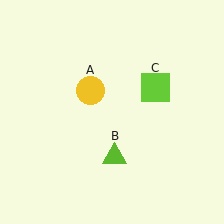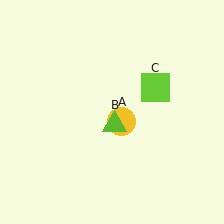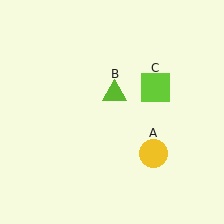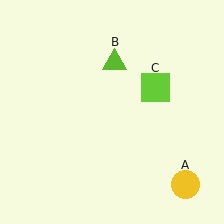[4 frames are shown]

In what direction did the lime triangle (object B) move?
The lime triangle (object B) moved up.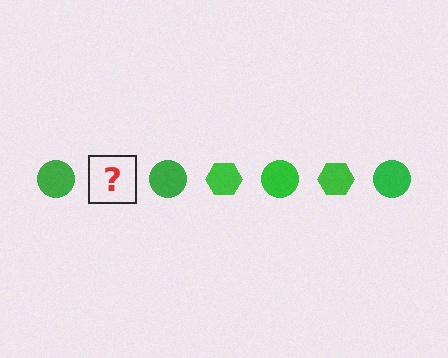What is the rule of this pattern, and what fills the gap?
The rule is that the pattern cycles through circle, hexagon shapes in green. The gap should be filled with a green hexagon.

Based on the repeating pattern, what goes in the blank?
The blank should be a green hexagon.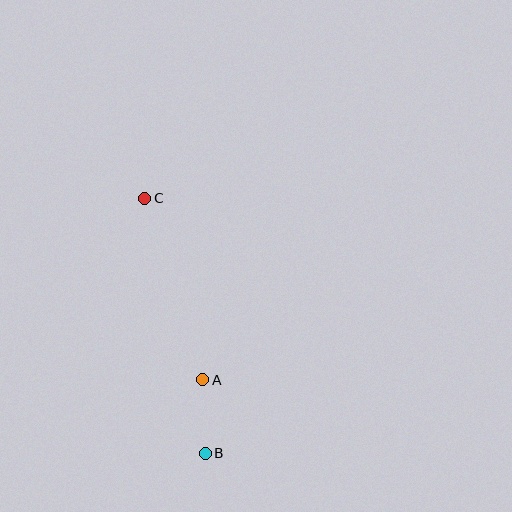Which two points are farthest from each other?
Points B and C are farthest from each other.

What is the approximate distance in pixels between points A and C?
The distance between A and C is approximately 190 pixels.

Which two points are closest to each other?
Points A and B are closest to each other.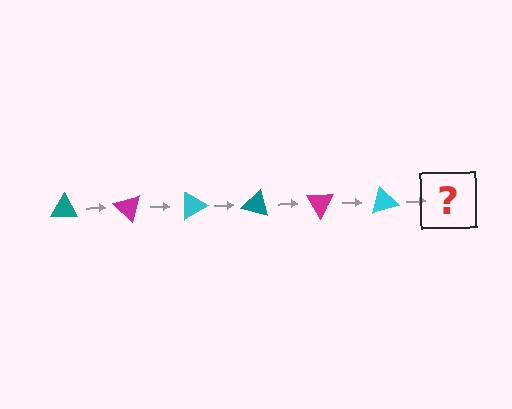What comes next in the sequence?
The next element should be a teal triangle, rotated 270 degrees from the start.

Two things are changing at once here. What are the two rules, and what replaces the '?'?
The two rules are that it rotates 45 degrees each step and the color cycles through teal, magenta, and cyan. The '?' should be a teal triangle, rotated 270 degrees from the start.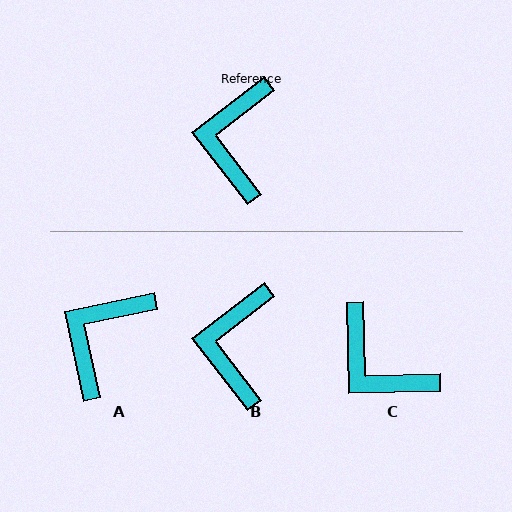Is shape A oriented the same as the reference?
No, it is off by about 26 degrees.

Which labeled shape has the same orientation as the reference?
B.